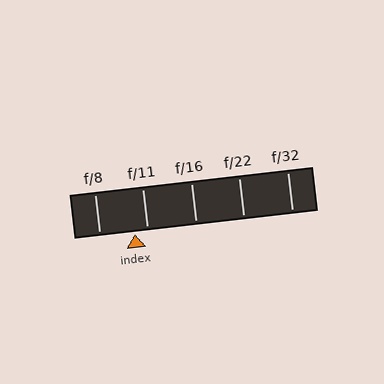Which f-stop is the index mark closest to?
The index mark is closest to f/11.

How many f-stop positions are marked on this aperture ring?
There are 5 f-stop positions marked.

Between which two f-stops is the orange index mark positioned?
The index mark is between f/8 and f/11.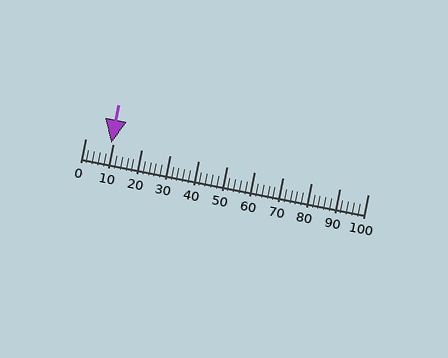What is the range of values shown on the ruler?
The ruler shows values from 0 to 100.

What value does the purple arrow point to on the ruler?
The purple arrow points to approximately 9.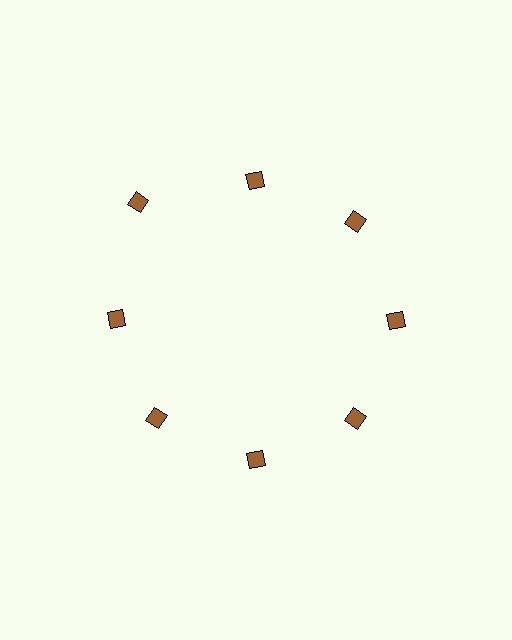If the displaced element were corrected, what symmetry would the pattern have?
It would have 8-fold rotational symmetry — the pattern would map onto itself every 45 degrees.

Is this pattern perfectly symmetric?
No. The 8 brown diamonds are arranged in a ring, but one element near the 10 o'clock position is pushed outward from the center, breaking the 8-fold rotational symmetry.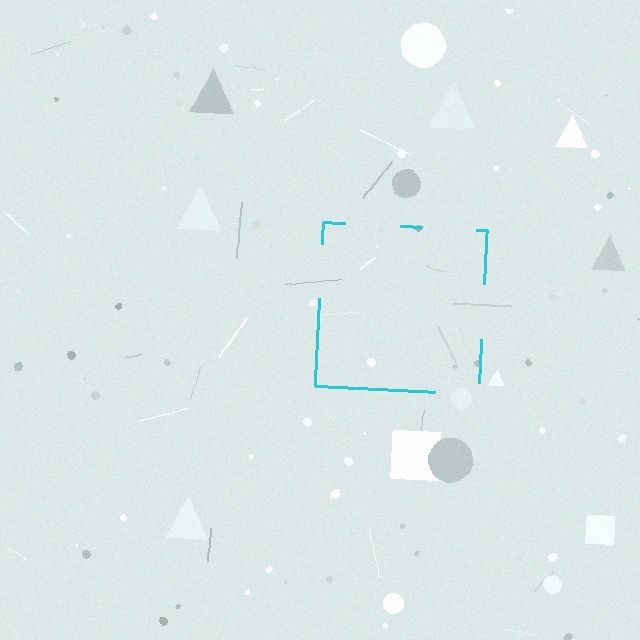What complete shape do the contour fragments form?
The contour fragments form a square.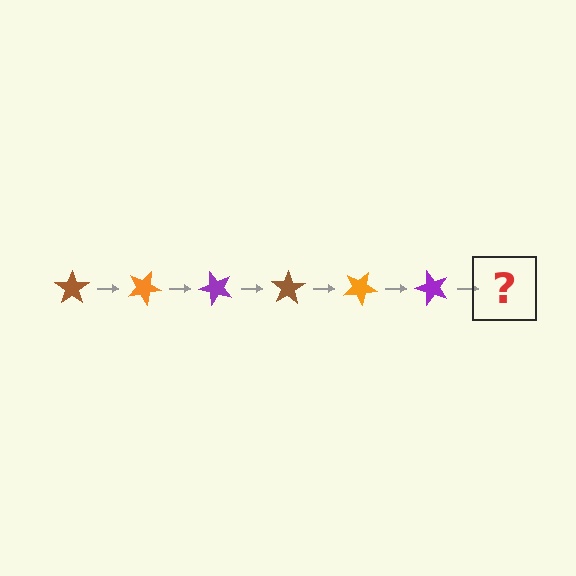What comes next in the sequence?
The next element should be a brown star, rotated 150 degrees from the start.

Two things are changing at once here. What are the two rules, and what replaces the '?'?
The two rules are that it rotates 25 degrees each step and the color cycles through brown, orange, and purple. The '?' should be a brown star, rotated 150 degrees from the start.